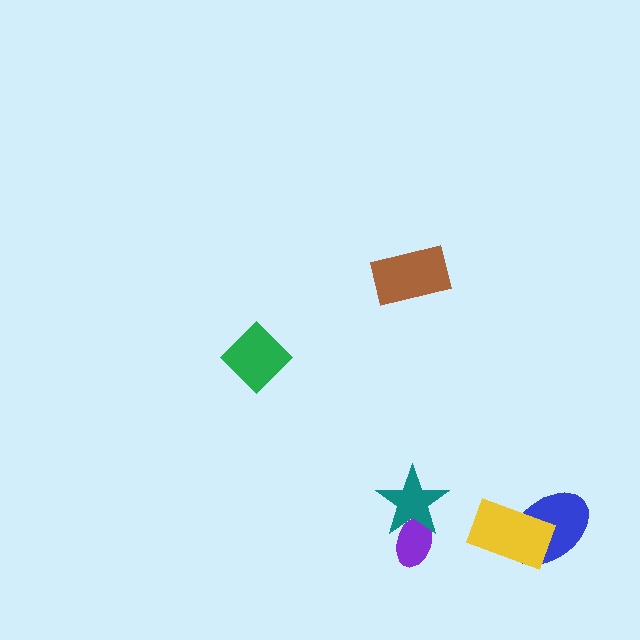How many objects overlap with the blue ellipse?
1 object overlaps with the blue ellipse.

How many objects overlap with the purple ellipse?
1 object overlaps with the purple ellipse.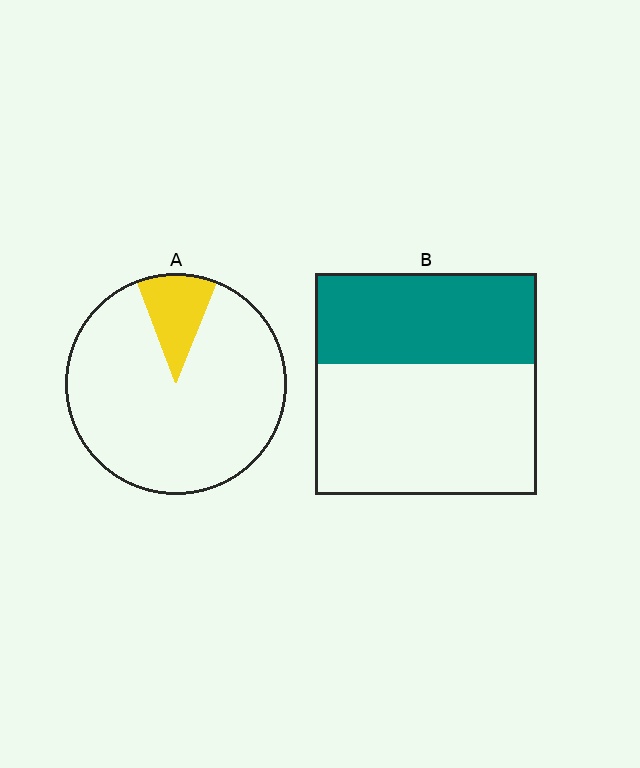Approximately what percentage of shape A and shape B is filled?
A is approximately 10% and B is approximately 40%.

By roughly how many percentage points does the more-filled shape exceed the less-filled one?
By roughly 30 percentage points (B over A).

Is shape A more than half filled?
No.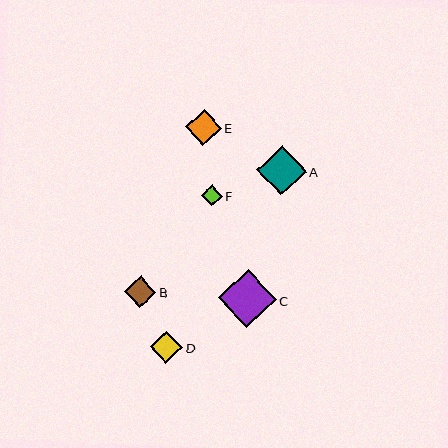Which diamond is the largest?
Diamond C is the largest with a size of approximately 58 pixels.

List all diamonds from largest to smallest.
From largest to smallest: C, A, E, D, B, F.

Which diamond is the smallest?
Diamond F is the smallest with a size of approximately 21 pixels.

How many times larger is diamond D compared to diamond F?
Diamond D is approximately 1.5 times the size of diamond F.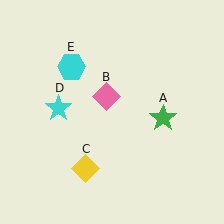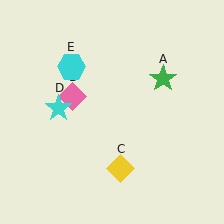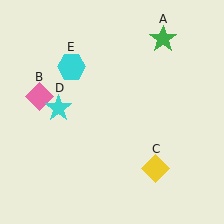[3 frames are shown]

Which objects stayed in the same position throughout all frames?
Cyan star (object D) and cyan hexagon (object E) remained stationary.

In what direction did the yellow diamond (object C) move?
The yellow diamond (object C) moved right.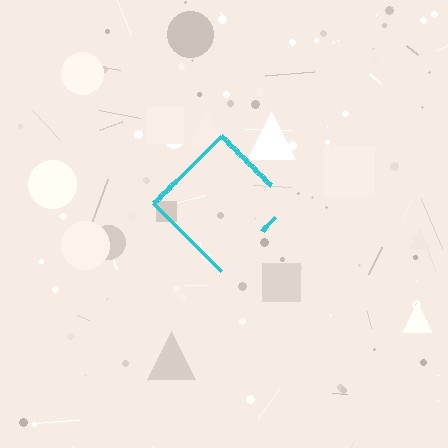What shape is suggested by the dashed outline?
The dashed outline suggests a diamond.